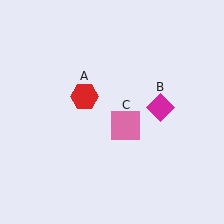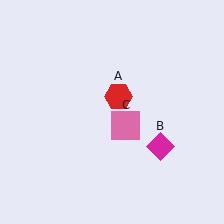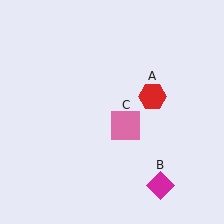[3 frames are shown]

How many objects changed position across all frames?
2 objects changed position: red hexagon (object A), magenta diamond (object B).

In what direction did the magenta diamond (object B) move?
The magenta diamond (object B) moved down.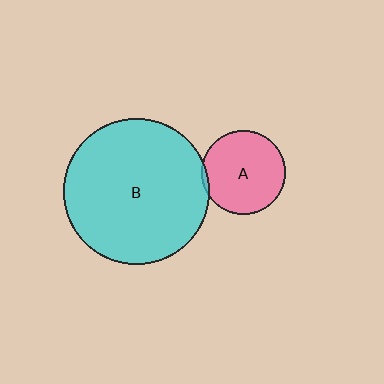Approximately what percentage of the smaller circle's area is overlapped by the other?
Approximately 5%.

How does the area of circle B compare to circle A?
Approximately 3.0 times.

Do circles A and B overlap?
Yes.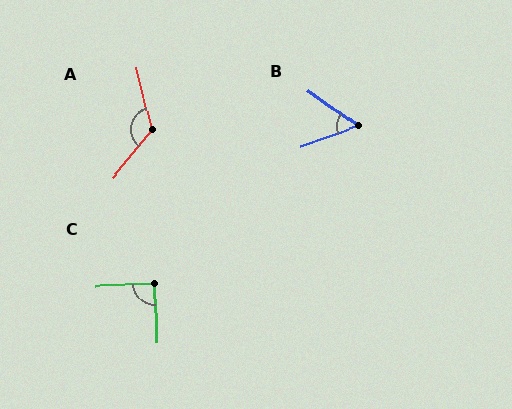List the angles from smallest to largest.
B (56°), C (89°), A (127°).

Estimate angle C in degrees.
Approximately 89 degrees.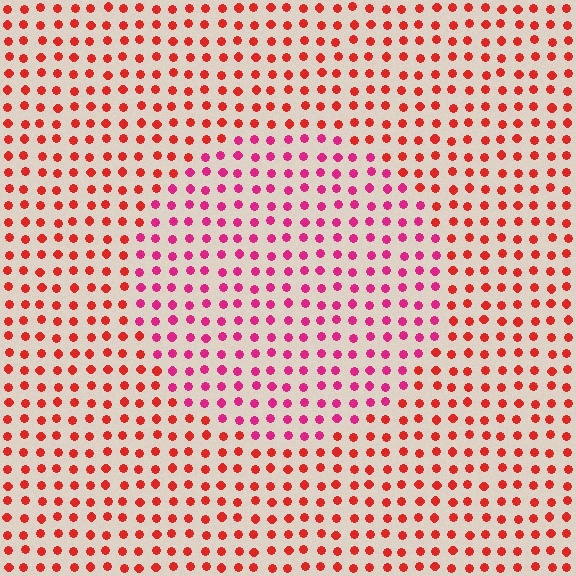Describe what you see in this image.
The image is filled with small red elements in a uniform arrangement. A circle-shaped region is visible where the elements are tinted to a slightly different hue, forming a subtle color boundary.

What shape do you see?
I see a circle.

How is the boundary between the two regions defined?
The boundary is defined purely by a slight shift in hue (about 33 degrees). Spacing, size, and orientation are identical on both sides.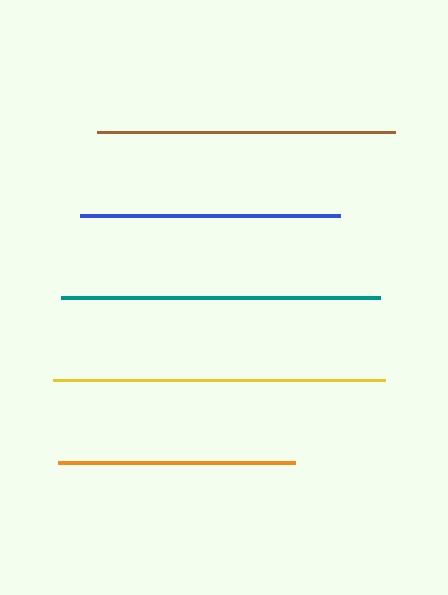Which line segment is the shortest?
The orange line is the shortest at approximately 237 pixels.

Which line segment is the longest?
The yellow line is the longest at approximately 332 pixels.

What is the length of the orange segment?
The orange segment is approximately 237 pixels long.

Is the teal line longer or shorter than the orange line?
The teal line is longer than the orange line.